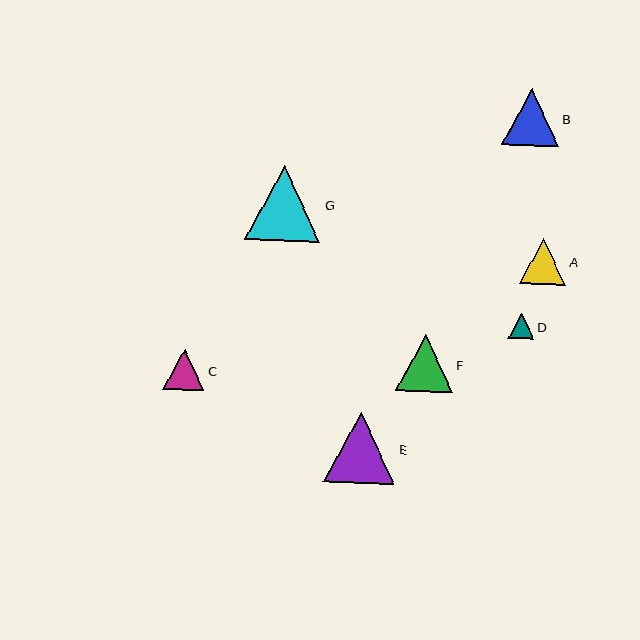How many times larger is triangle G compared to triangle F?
Triangle G is approximately 1.3 times the size of triangle F.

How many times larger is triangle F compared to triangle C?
Triangle F is approximately 1.4 times the size of triangle C.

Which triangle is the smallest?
Triangle D is the smallest with a size of approximately 25 pixels.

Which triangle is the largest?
Triangle G is the largest with a size of approximately 75 pixels.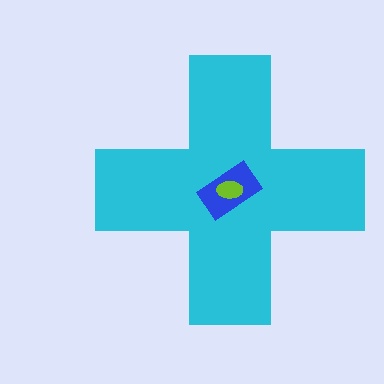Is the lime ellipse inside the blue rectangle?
Yes.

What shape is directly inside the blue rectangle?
The lime ellipse.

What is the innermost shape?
The lime ellipse.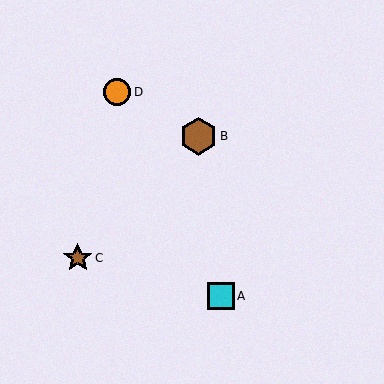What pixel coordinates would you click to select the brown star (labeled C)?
Click at (78, 258) to select the brown star C.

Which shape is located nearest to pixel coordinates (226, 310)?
The cyan square (labeled A) at (221, 296) is nearest to that location.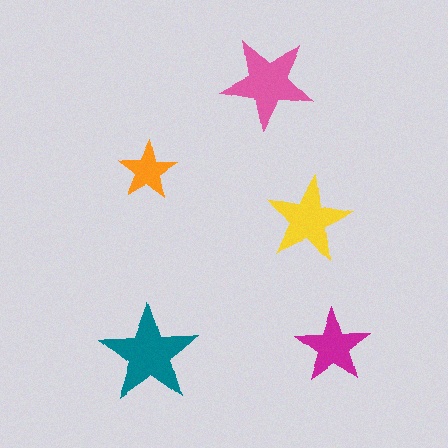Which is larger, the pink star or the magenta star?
The pink one.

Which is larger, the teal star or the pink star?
The teal one.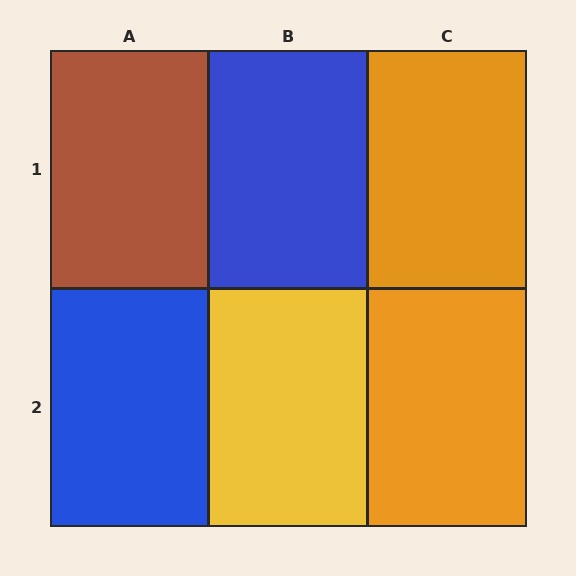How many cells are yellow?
1 cell is yellow.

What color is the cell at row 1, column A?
Brown.